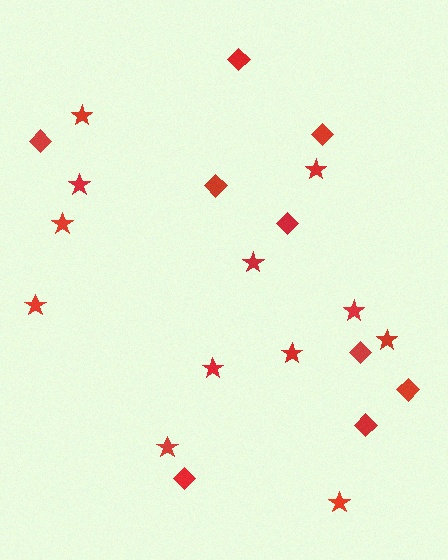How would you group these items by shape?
There are 2 groups: one group of stars (12) and one group of diamonds (9).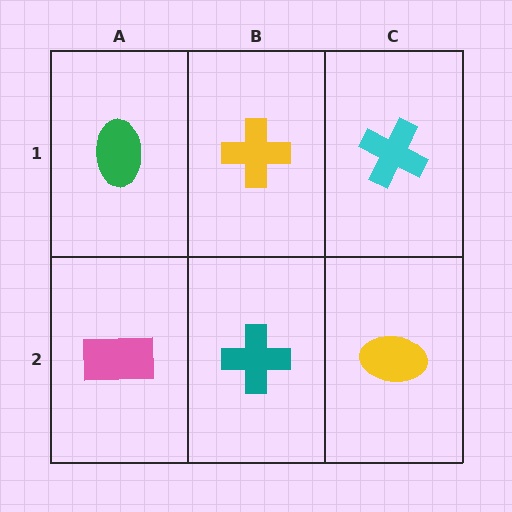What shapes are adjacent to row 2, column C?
A cyan cross (row 1, column C), a teal cross (row 2, column B).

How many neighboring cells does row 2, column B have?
3.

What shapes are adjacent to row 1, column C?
A yellow ellipse (row 2, column C), a yellow cross (row 1, column B).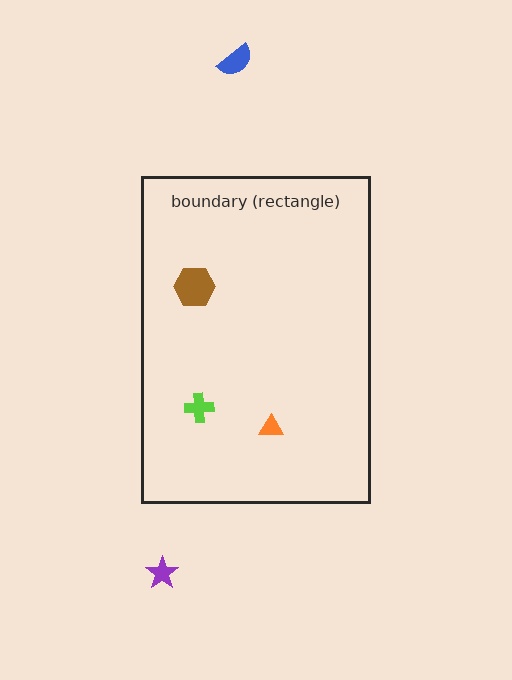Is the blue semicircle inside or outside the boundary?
Outside.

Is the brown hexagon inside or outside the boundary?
Inside.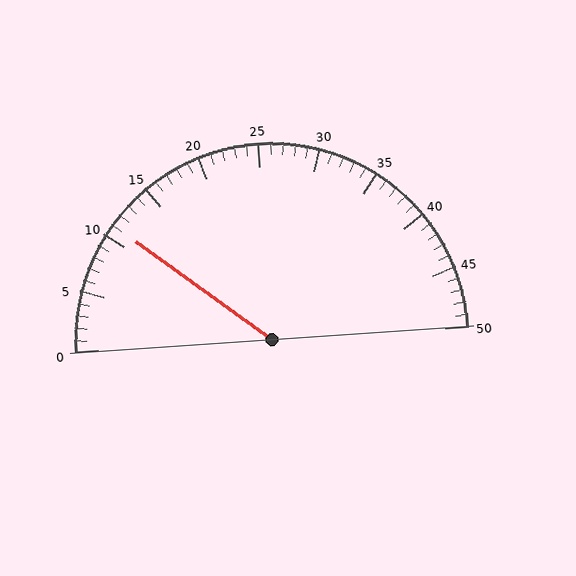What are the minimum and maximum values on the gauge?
The gauge ranges from 0 to 50.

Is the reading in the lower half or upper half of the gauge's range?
The reading is in the lower half of the range (0 to 50).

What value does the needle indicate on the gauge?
The needle indicates approximately 11.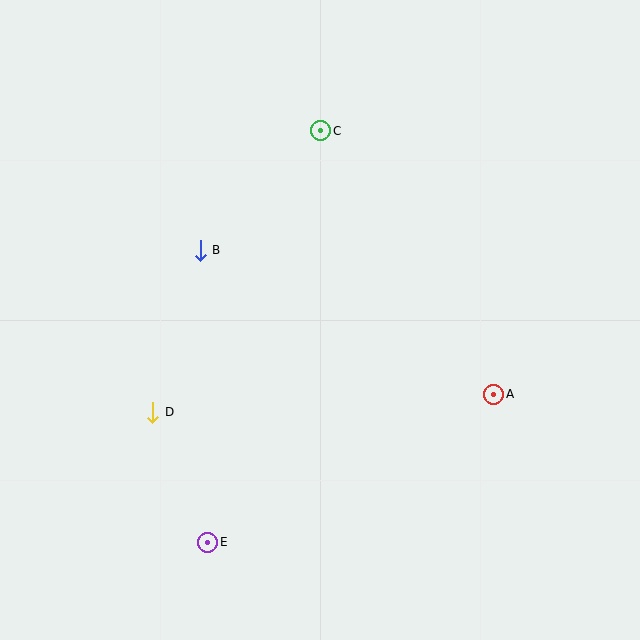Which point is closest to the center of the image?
Point B at (200, 250) is closest to the center.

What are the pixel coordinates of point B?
Point B is at (200, 250).